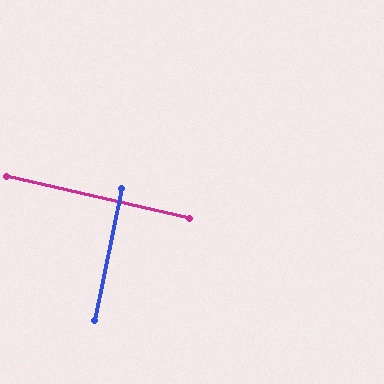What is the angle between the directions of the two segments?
Approximately 89 degrees.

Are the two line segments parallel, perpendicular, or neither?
Perpendicular — they meet at approximately 89°.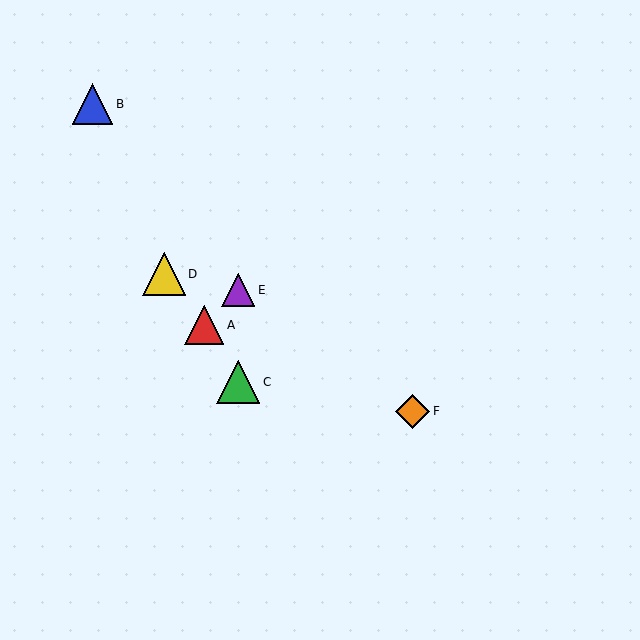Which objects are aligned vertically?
Objects C, E are aligned vertically.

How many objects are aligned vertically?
2 objects (C, E) are aligned vertically.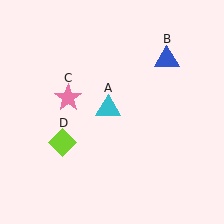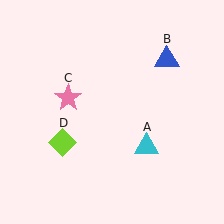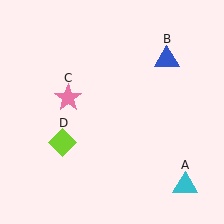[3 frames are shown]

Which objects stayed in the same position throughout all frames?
Blue triangle (object B) and pink star (object C) and lime diamond (object D) remained stationary.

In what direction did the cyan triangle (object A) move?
The cyan triangle (object A) moved down and to the right.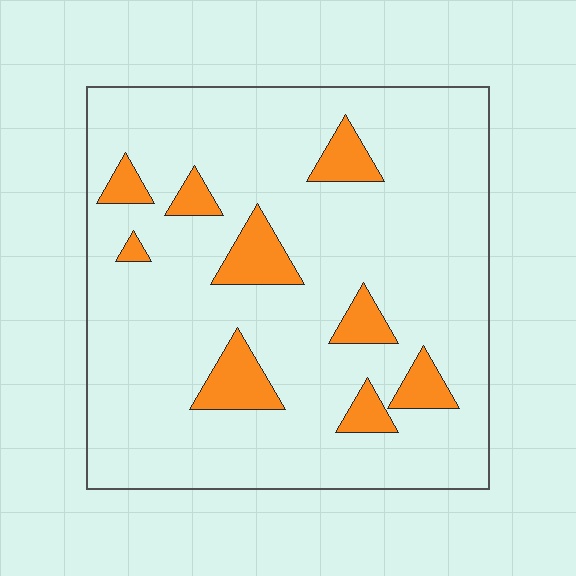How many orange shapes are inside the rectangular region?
9.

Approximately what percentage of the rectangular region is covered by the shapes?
Approximately 15%.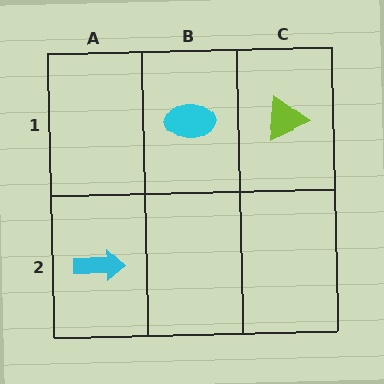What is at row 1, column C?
A lime triangle.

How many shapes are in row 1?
2 shapes.